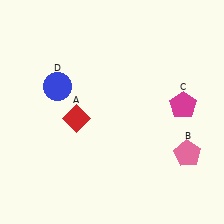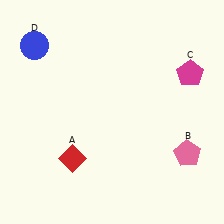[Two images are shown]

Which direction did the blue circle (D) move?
The blue circle (D) moved up.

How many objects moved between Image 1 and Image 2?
3 objects moved between the two images.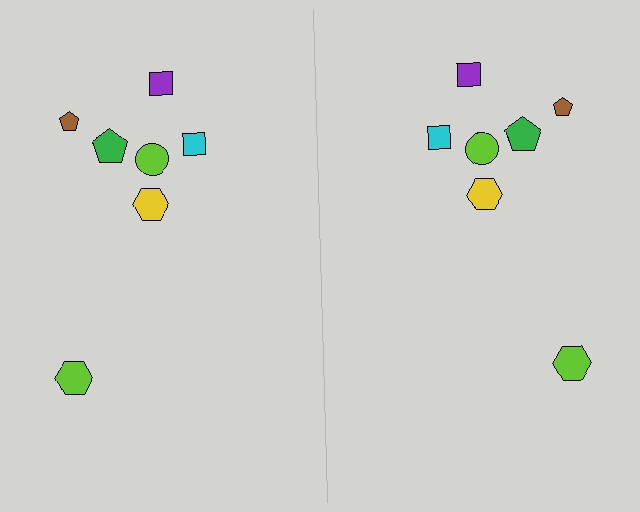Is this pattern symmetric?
Yes, this pattern has bilateral (reflection) symmetry.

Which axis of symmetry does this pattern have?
The pattern has a vertical axis of symmetry running through the center of the image.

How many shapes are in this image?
There are 14 shapes in this image.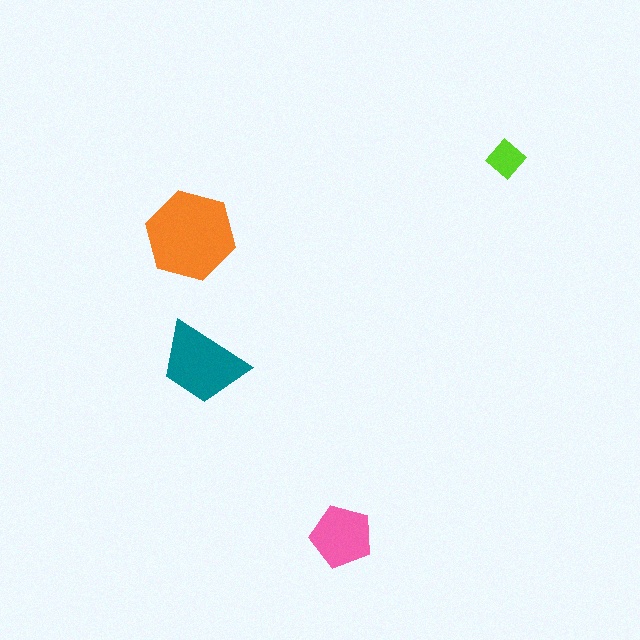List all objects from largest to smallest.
The orange hexagon, the teal trapezoid, the pink pentagon, the lime diamond.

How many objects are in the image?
There are 4 objects in the image.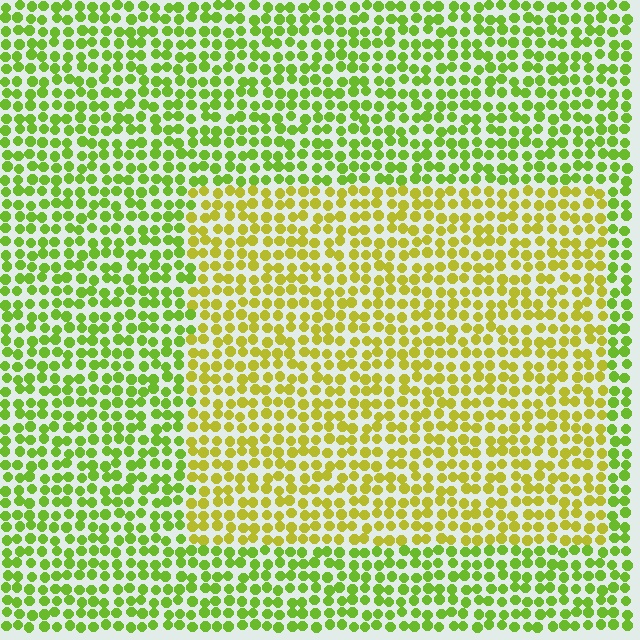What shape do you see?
I see a rectangle.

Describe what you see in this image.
The image is filled with small lime elements in a uniform arrangement. A rectangle-shaped region is visible where the elements are tinted to a slightly different hue, forming a subtle color boundary.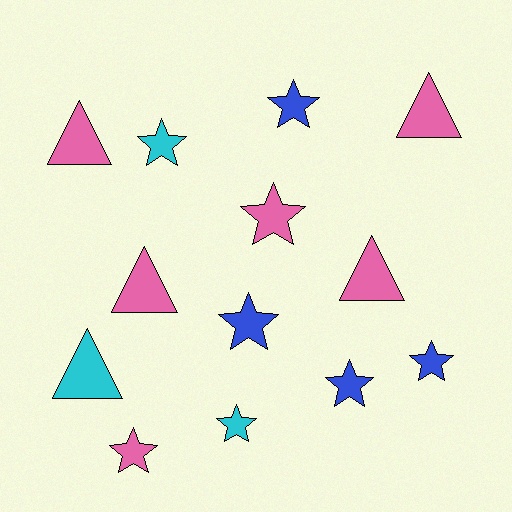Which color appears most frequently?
Pink, with 6 objects.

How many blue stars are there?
There are 4 blue stars.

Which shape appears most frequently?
Star, with 8 objects.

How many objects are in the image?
There are 13 objects.